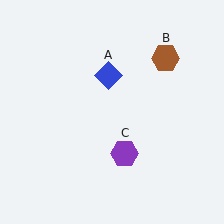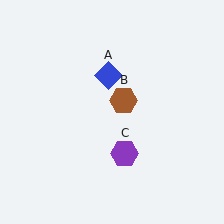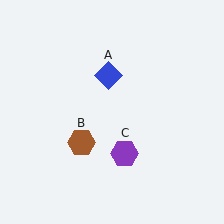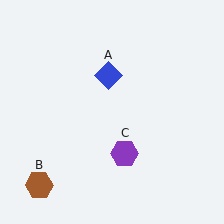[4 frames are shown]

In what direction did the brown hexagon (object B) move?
The brown hexagon (object B) moved down and to the left.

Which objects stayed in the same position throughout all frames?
Blue diamond (object A) and purple hexagon (object C) remained stationary.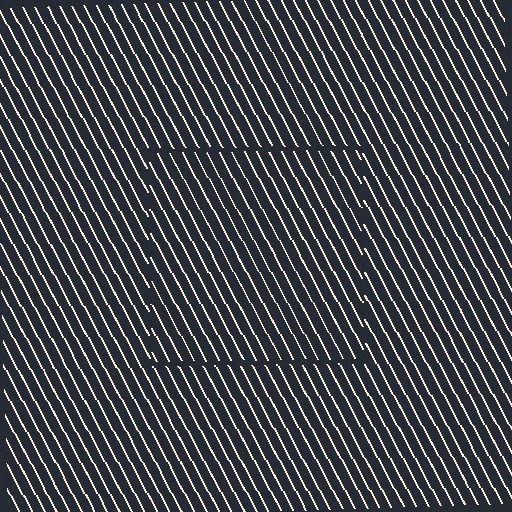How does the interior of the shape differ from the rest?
The interior of the shape contains the same grating, shifted by half a period — the contour is defined by the phase discontinuity where line-ends from the inner and outer gratings abut.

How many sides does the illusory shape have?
4 sides — the line-ends trace a square.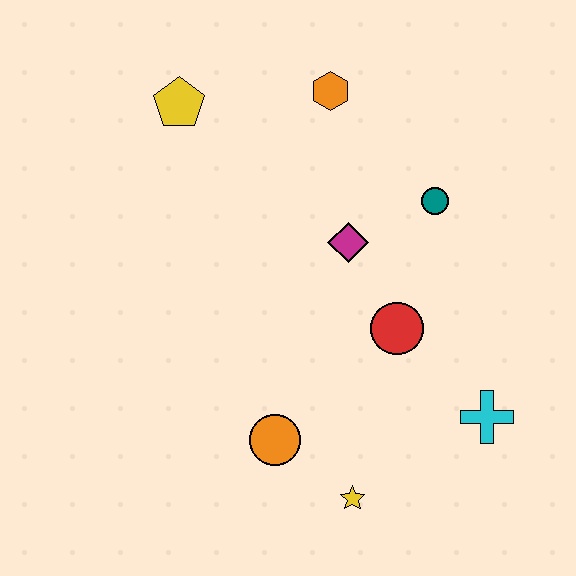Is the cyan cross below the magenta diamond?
Yes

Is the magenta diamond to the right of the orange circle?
Yes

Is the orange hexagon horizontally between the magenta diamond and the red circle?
No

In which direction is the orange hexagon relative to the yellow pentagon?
The orange hexagon is to the right of the yellow pentagon.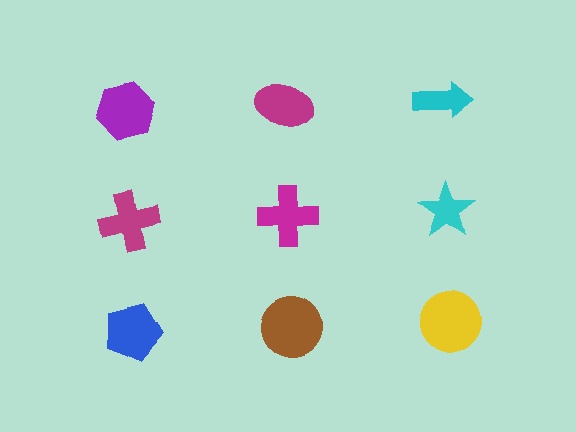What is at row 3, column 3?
A yellow circle.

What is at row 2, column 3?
A cyan star.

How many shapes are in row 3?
3 shapes.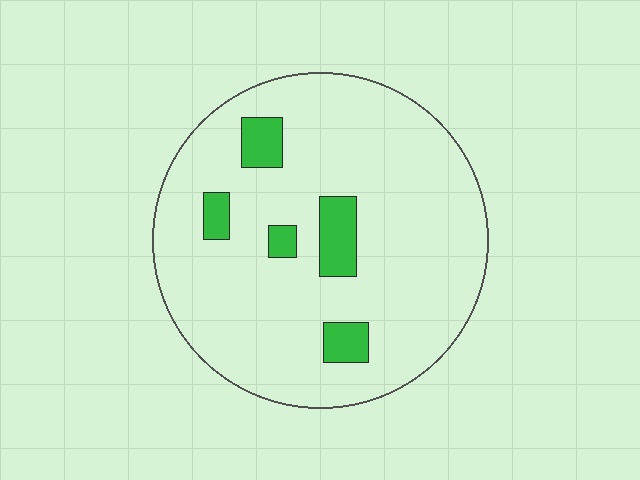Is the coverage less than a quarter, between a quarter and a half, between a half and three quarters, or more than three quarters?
Less than a quarter.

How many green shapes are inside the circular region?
5.